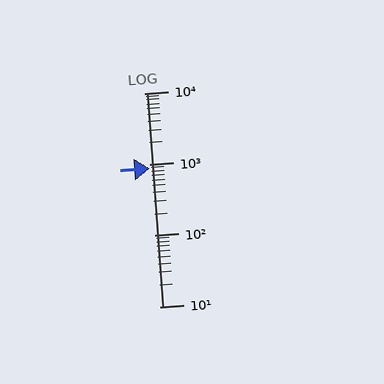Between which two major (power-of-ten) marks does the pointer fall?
The pointer is between 100 and 1000.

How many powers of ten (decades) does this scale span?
The scale spans 3 decades, from 10 to 10000.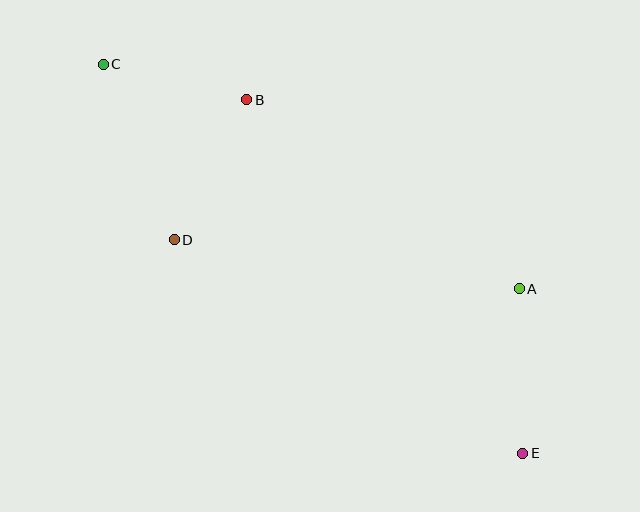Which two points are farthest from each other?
Points C and E are farthest from each other.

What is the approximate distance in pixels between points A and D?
The distance between A and D is approximately 348 pixels.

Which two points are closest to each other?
Points B and C are closest to each other.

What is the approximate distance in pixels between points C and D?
The distance between C and D is approximately 190 pixels.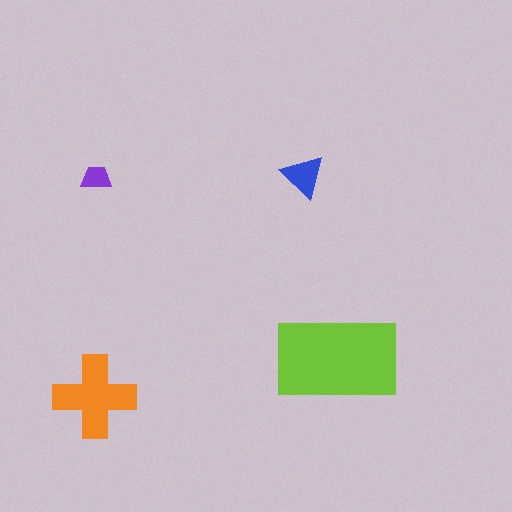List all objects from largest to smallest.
The lime rectangle, the orange cross, the blue triangle, the purple trapezoid.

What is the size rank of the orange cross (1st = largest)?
2nd.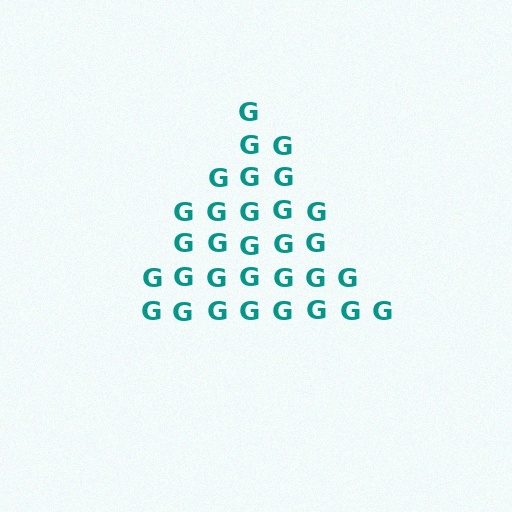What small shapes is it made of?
It is made of small letter G's.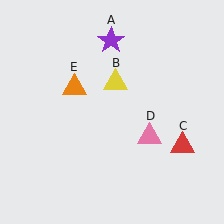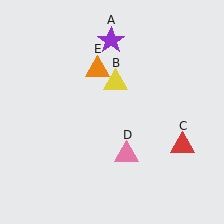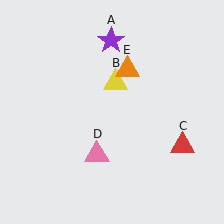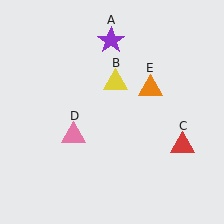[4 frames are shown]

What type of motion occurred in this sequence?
The pink triangle (object D), orange triangle (object E) rotated clockwise around the center of the scene.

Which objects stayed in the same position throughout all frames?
Purple star (object A) and yellow triangle (object B) and red triangle (object C) remained stationary.